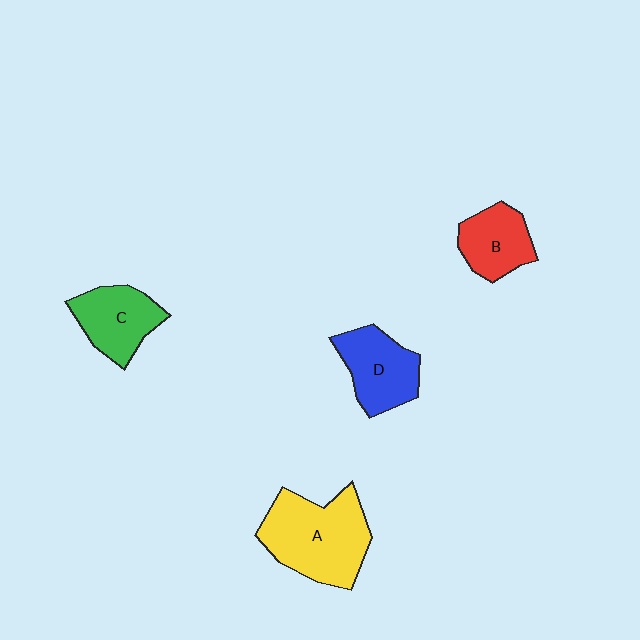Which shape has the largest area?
Shape A (yellow).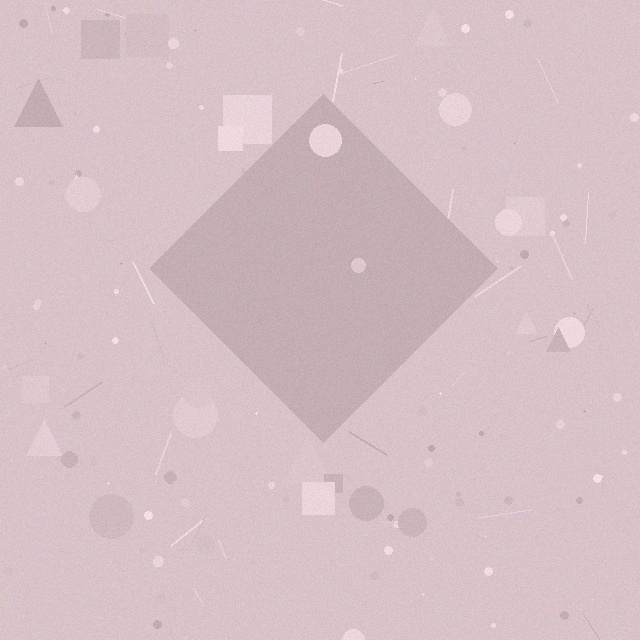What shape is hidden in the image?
A diamond is hidden in the image.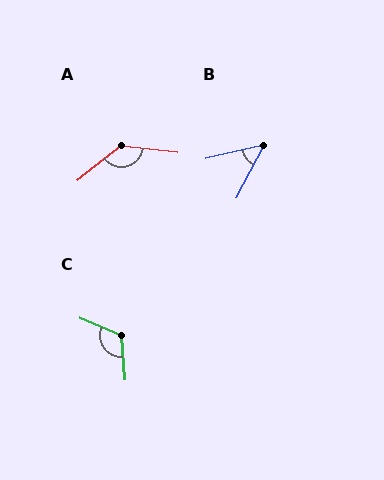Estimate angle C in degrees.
Approximately 117 degrees.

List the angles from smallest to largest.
B (50°), C (117°), A (135°).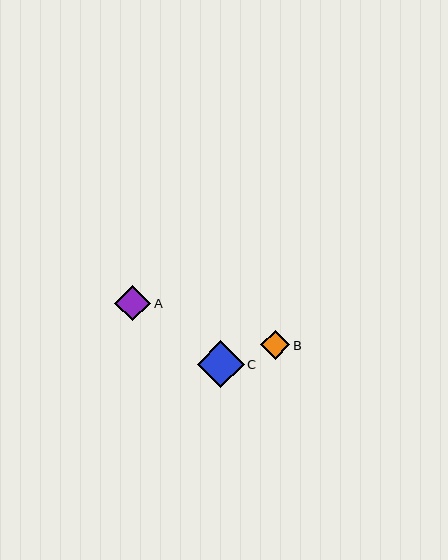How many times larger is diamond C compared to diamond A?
Diamond C is approximately 1.3 times the size of diamond A.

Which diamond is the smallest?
Diamond B is the smallest with a size of approximately 29 pixels.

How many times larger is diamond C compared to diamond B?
Diamond C is approximately 1.6 times the size of diamond B.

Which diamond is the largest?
Diamond C is the largest with a size of approximately 47 pixels.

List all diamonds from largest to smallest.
From largest to smallest: C, A, B.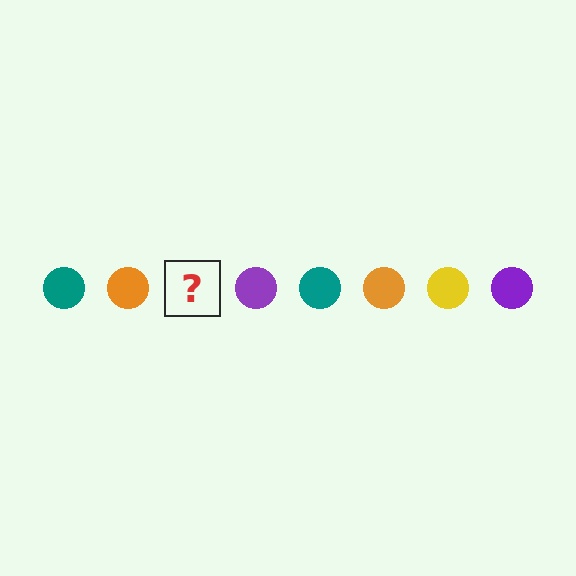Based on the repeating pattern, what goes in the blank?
The blank should be a yellow circle.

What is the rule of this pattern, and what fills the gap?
The rule is that the pattern cycles through teal, orange, yellow, purple circles. The gap should be filled with a yellow circle.